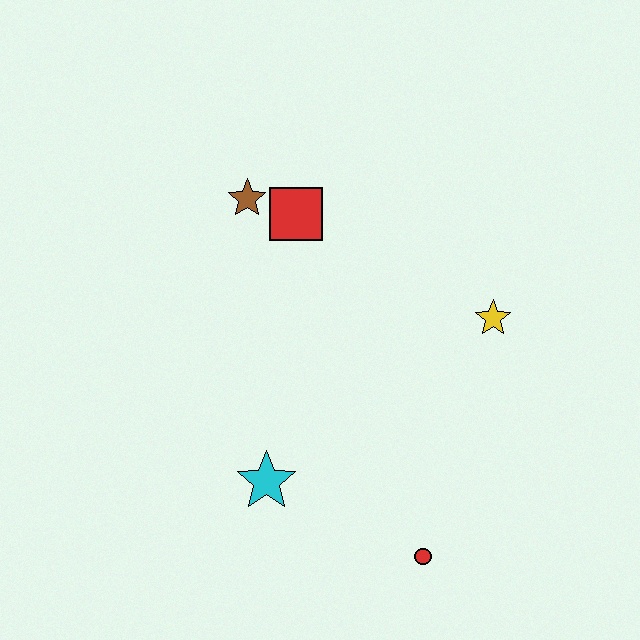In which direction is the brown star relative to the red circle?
The brown star is above the red circle.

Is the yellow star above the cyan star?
Yes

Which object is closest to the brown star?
The red square is closest to the brown star.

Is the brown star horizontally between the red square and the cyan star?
No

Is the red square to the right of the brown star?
Yes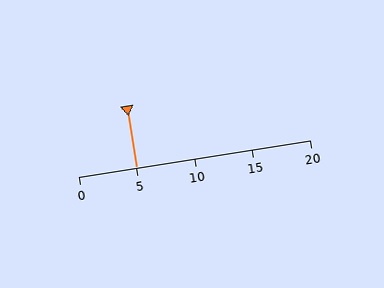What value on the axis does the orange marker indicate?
The marker indicates approximately 5.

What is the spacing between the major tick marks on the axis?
The major ticks are spaced 5 apart.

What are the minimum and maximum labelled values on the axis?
The axis runs from 0 to 20.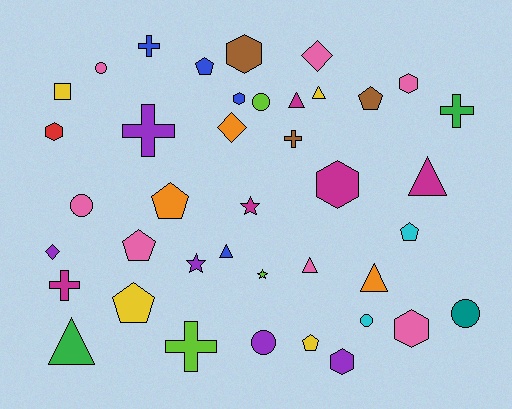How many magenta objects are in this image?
There are 5 magenta objects.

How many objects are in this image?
There are 40 objects.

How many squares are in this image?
There is 1 square.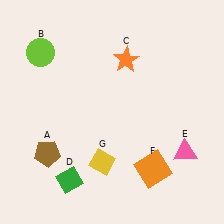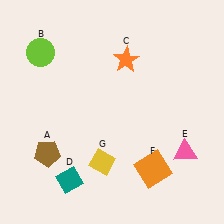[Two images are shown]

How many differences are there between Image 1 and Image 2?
There is 1 difference between the two images.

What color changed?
The diamond (D) changed from green in Image 1 to teal in Image 2.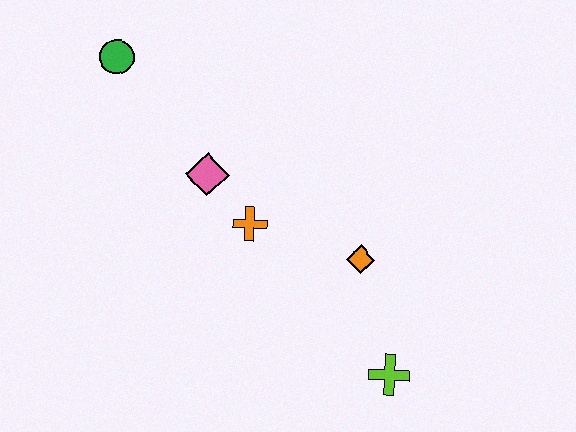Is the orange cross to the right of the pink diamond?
Yes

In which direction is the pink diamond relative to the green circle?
The pink diamond is below the green circle.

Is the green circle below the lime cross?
No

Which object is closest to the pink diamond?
The orange cross is closest to the pink diamond.